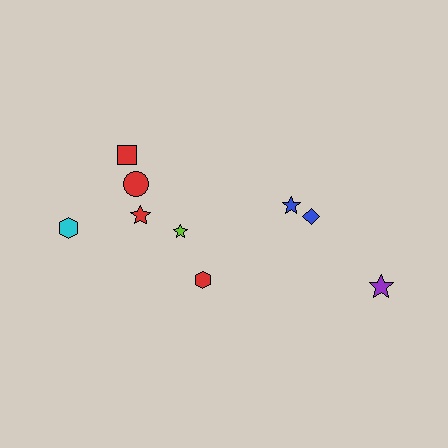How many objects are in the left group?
There are 6 objects.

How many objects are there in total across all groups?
There are 9 objects.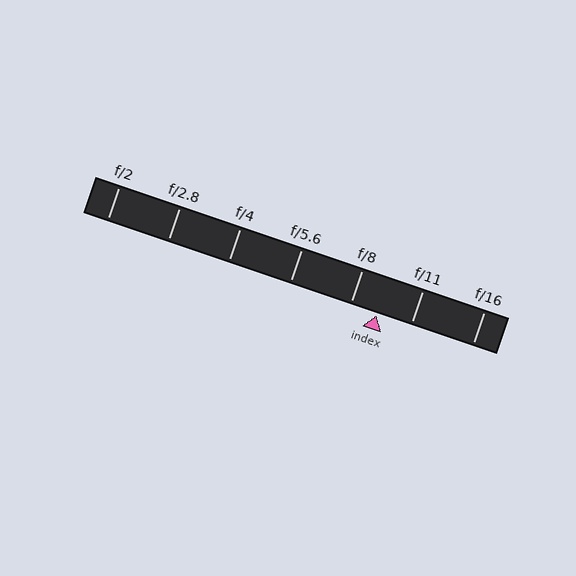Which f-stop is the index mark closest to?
The index mark is closest to f/8.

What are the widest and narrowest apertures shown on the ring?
The widest aperture shown is f/2 and the narrowest is f/16.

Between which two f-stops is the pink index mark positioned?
The index mark is between f/8 and f/11.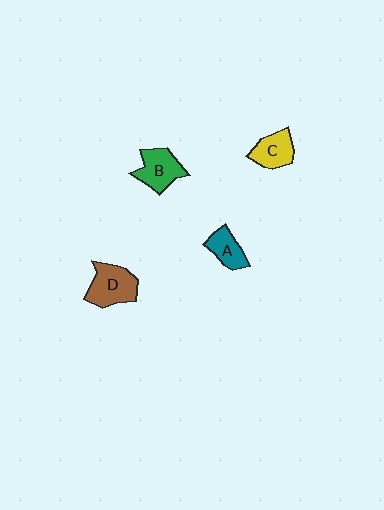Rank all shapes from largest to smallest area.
From largest to smallest: D (brown), B (green), C (yellow), A (teal).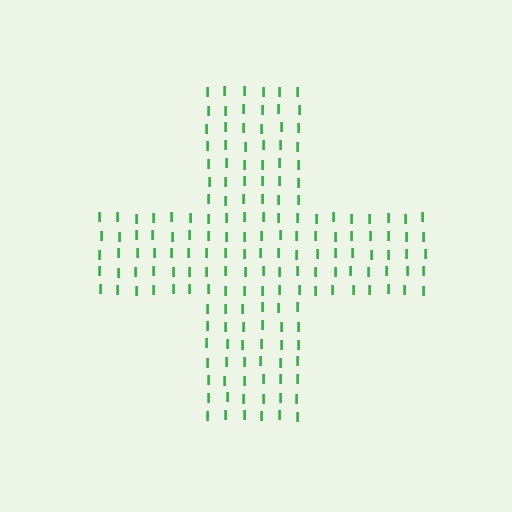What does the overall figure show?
The overall figure shows a cross.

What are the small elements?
The small elements are letter I's.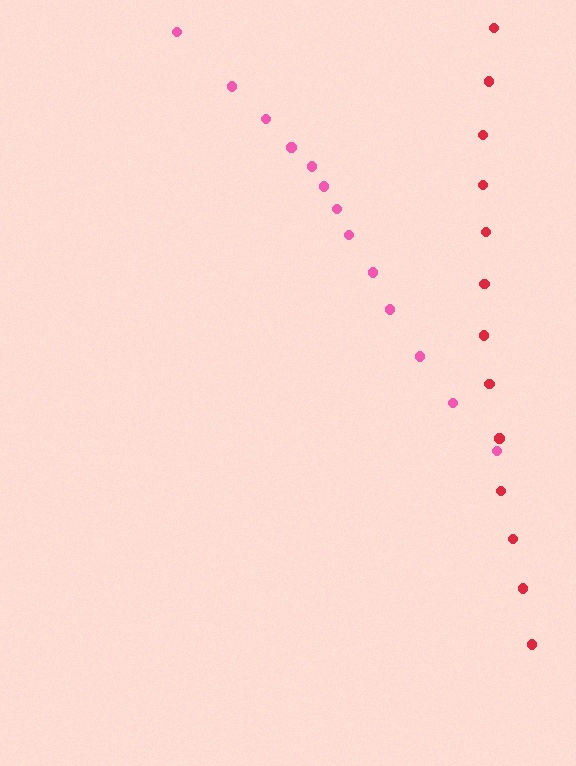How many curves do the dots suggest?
There are 2 distinct paths.